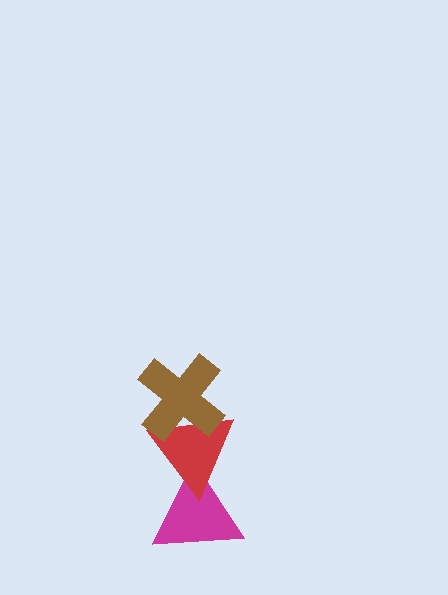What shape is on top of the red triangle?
The brown cross is on top of the red triangle.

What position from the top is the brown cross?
The brown cross is 1st from the top.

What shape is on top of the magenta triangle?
The red triangle is on top of the magenta triangle.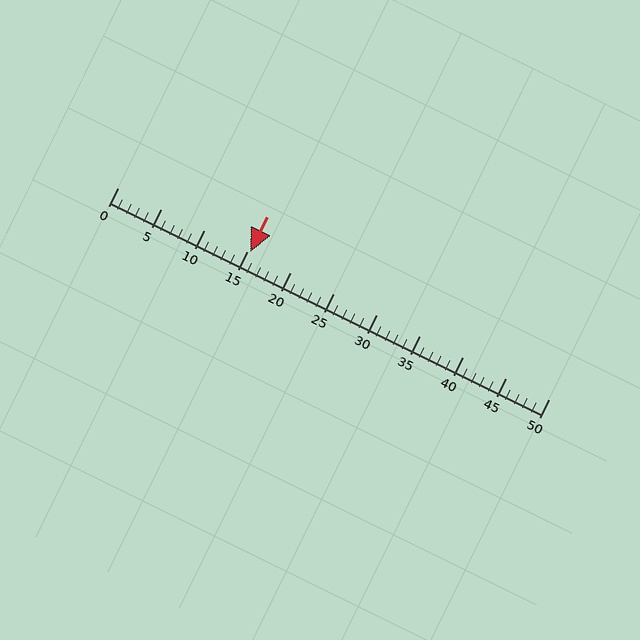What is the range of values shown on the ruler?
The ruler shows values from 0 to 50.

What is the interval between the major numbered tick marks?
The major tick marks are spaced 5 units apart.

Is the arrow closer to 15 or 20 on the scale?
The arrow is closer to 15.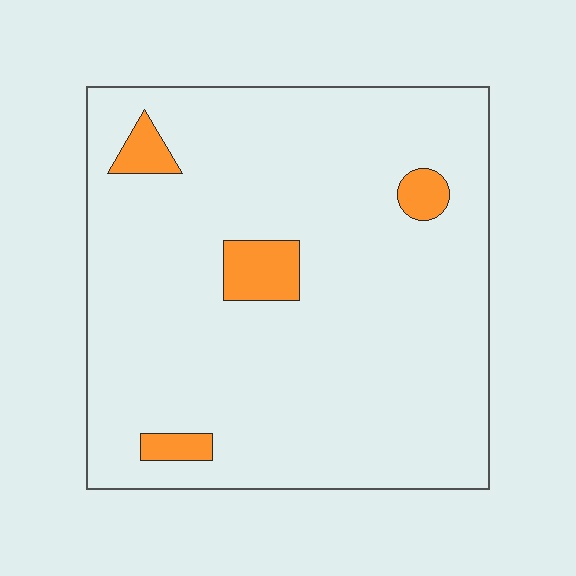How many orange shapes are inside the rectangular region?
4.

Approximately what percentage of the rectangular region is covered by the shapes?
Approximately 5%.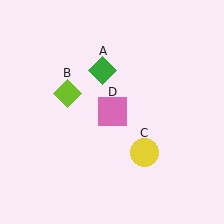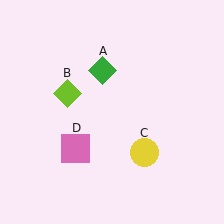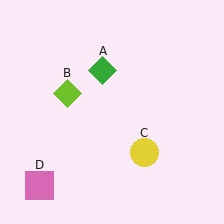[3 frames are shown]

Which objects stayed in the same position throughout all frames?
Green diamond (object A) and lime diamond (object B) and yellow circle (object C) remained stationary.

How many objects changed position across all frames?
1 object changed position: pink square (object D).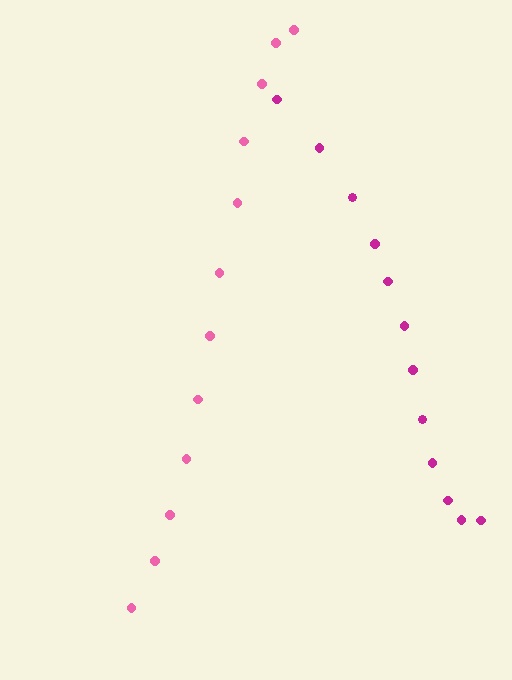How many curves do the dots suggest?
There are 2 distinct paths.